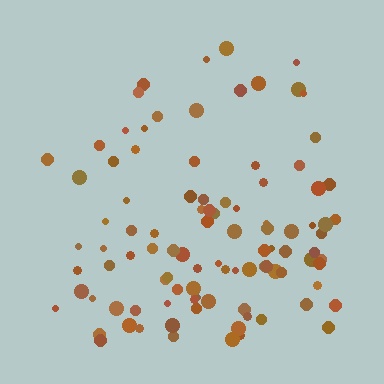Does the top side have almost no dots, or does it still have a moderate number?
Still a moderate number, just noticeably fewer than the bottom.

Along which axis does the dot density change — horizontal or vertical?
Vertical.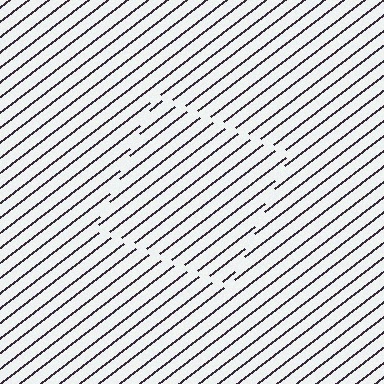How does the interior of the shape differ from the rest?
The interior of the shape contains the same grating, shifted by half a period — the contour is defined by the phase discontinuity where line-ends from the inner and outer gratings abut.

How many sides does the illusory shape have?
4 sides — the line-ends trace a square.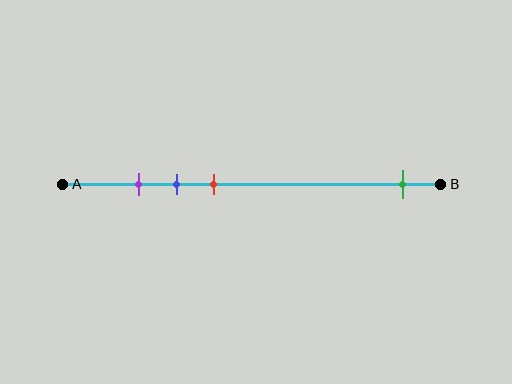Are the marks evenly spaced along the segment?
No, the marks are not evenly spaced.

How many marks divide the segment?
There are 4 marks dividing the segment.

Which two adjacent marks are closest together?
The purple and blue marks are the closest adjacent pair.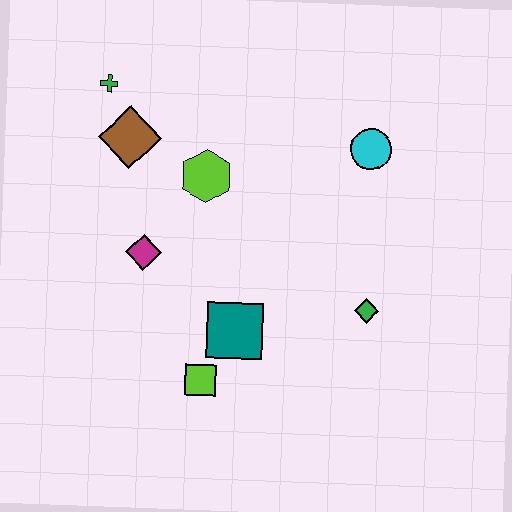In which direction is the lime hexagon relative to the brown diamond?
The lime hexagon is to the right of the brown diamond.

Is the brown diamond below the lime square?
No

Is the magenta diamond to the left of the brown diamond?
No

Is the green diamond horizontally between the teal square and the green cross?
No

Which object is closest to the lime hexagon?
The brown diamond is closest to the lime hexagon.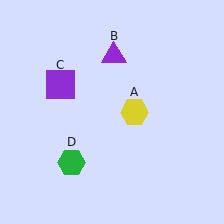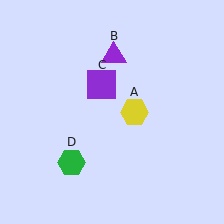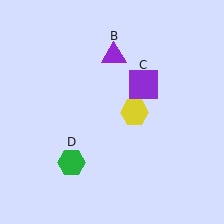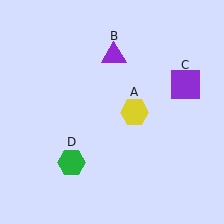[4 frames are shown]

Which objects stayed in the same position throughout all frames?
Yellow hexagon (object A) and purple triangle (object B) and green hexagon (object D) remained stationary.